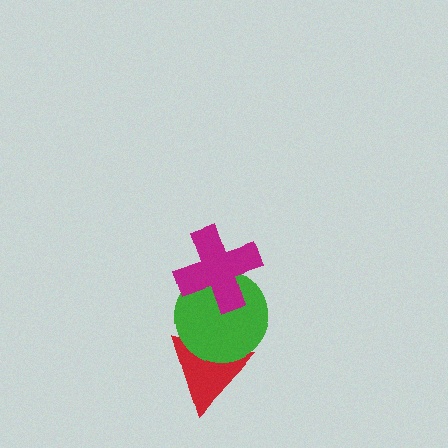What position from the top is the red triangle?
The red triangle is 3rd from the top.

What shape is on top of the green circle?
The magenta cross is on top of the green circle.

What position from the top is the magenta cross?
The magenta cross is 1st from the top.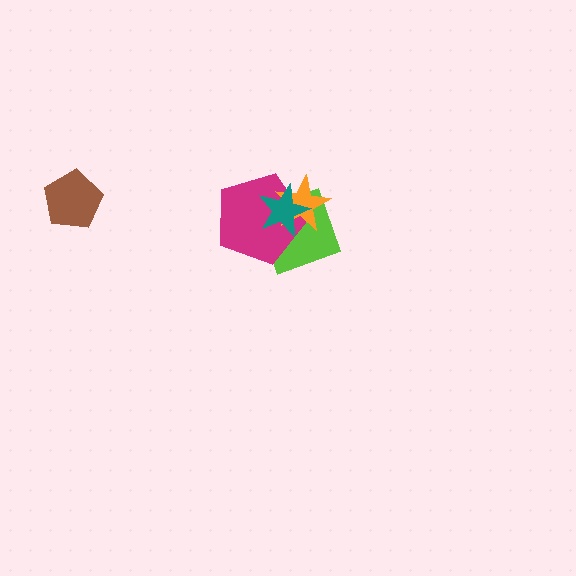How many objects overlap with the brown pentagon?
0 objects overlap with the brown pentagon.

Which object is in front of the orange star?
The teal star is in front of the orange star.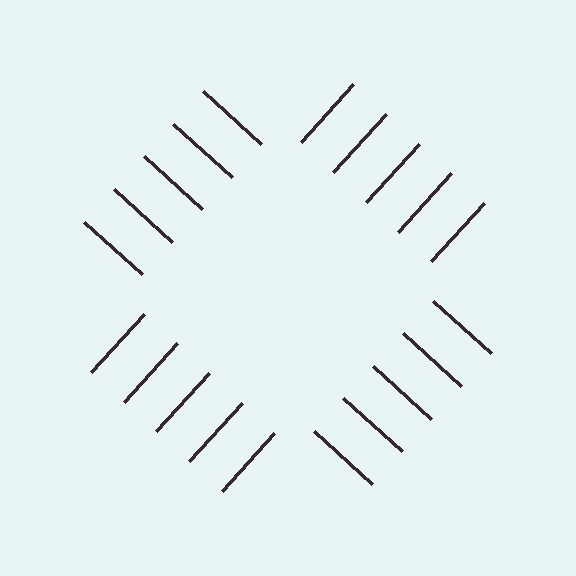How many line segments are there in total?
20 — 5 along each of the 4 edges.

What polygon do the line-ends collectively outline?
An illusory square — the line segments terminate on its edges but no continuous stroke is drawn.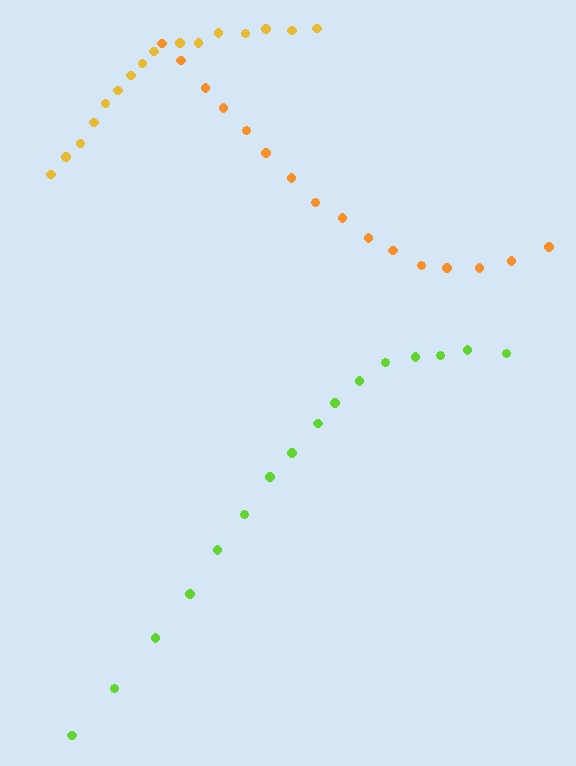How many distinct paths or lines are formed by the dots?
There are 3 distinct paths.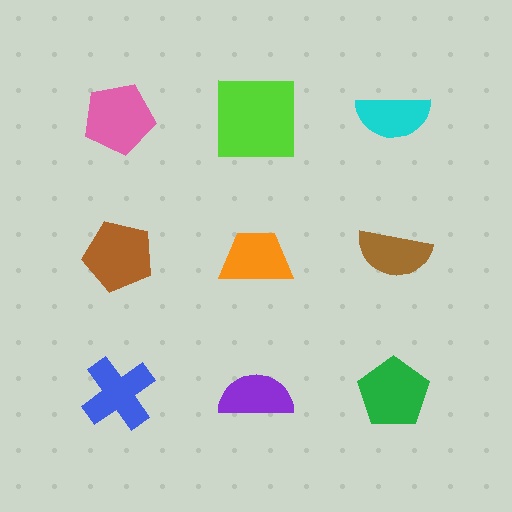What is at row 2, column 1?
A brown pentagon.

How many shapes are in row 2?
3 shapes.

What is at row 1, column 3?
A cyan semicircle.